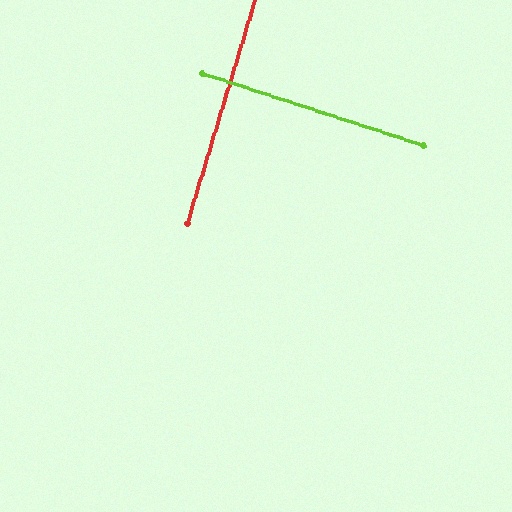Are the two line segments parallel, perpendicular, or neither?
Perpendicular — they meet at approximately 89°.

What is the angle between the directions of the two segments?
Approximately 89 degrees.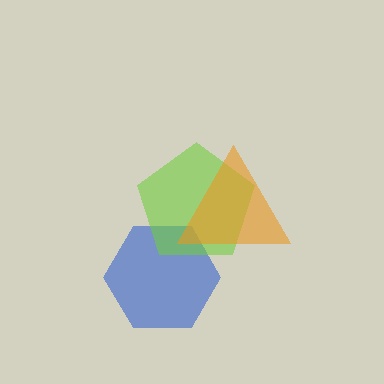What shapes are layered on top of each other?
The layered shapes are: a blue hexagon, a lime pentagon, an orange triangle.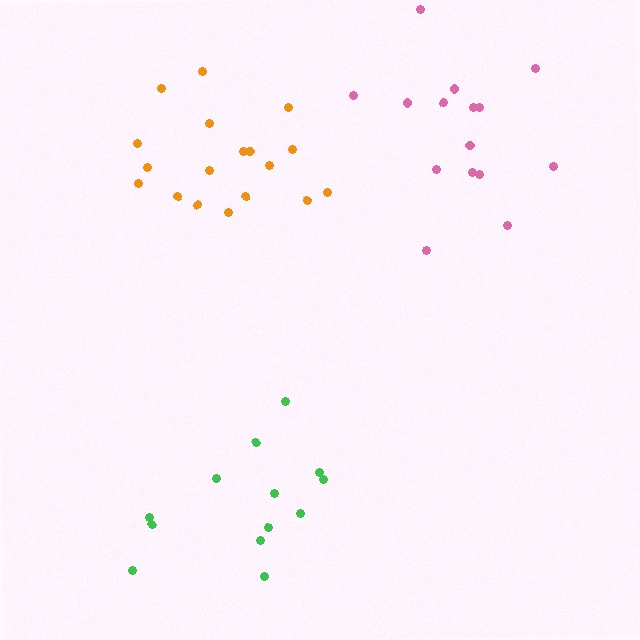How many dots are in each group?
Group 1: 18 dots, Group 2: 13 dots, Group 3: 15 dots (46 total).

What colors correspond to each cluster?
The clusters are colored: orange, green, pink.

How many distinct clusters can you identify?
There are 3 distinct clusters.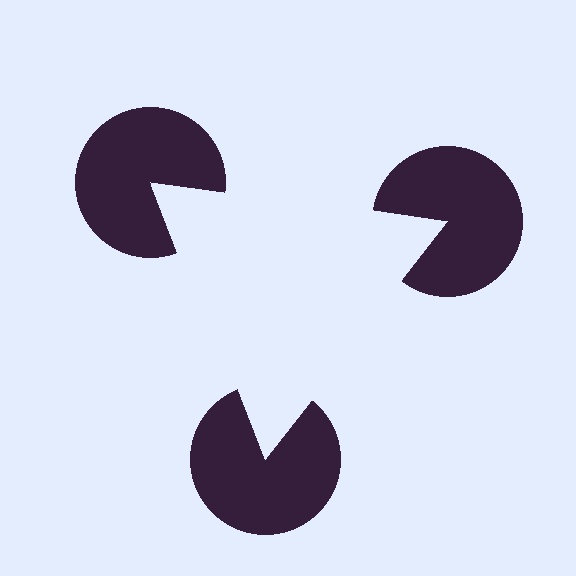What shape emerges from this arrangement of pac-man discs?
An illusory triangle — its edges are inferred from the aligned wedge cuts in the pac-man discs, not physically drawn.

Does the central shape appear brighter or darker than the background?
It typically appears slightly brighter than the background, even though no actual brightness change is drawn.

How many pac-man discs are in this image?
There are 3 — one at each vertex of the illusory triangle.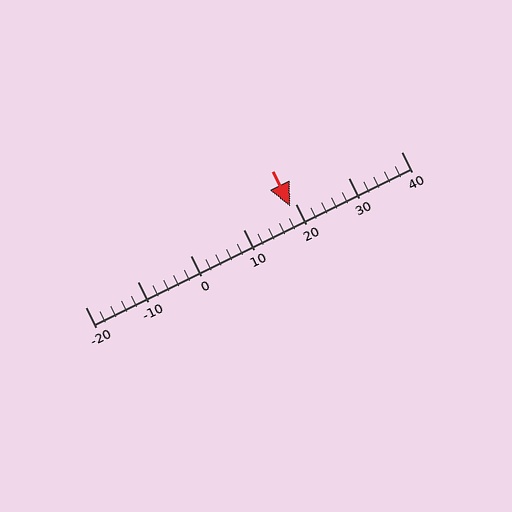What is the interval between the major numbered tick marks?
The major tick marks are spaced 10 units apart.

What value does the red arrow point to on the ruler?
The red arrow points to approximately 19.